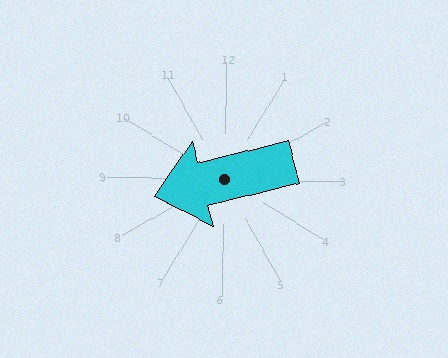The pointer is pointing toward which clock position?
Roughly 8 o'clock.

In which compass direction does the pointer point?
West.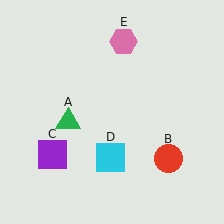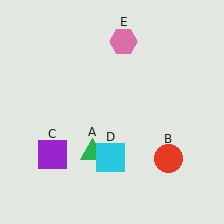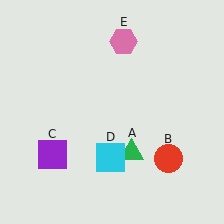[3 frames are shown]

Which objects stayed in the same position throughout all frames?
Red circle (object B) and purple square (object C) and cyan square (object D) and pink hexagon (object E) remained stationary.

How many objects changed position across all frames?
1 object changed position: green triangle (object A).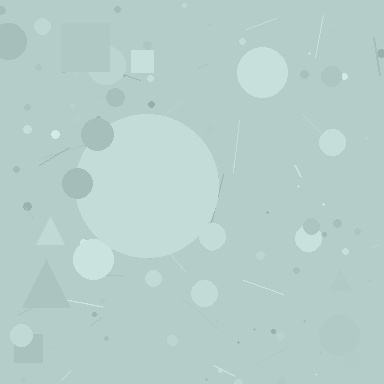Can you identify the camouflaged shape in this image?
The camouflaged shape is a circle.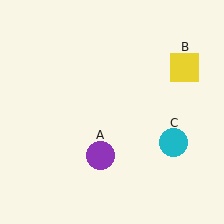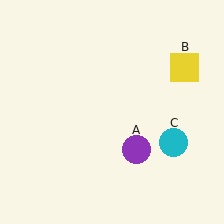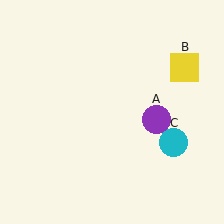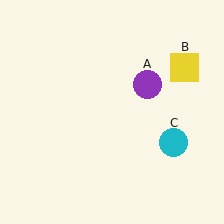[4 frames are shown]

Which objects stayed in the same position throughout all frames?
Yellow square (object B) and cyan circle (object C) remained stationary.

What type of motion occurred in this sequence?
The purple circle (object A) rotated counterclockwise around the center of the scene.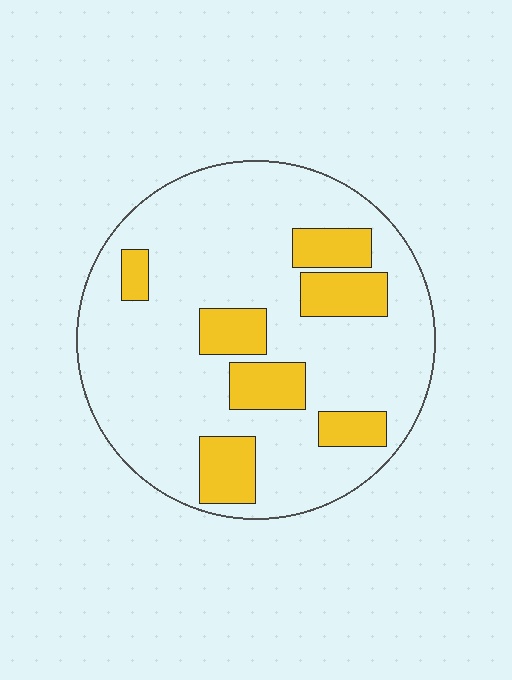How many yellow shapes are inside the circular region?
7.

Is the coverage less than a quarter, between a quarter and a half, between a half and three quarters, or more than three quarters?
Less than a quarter.